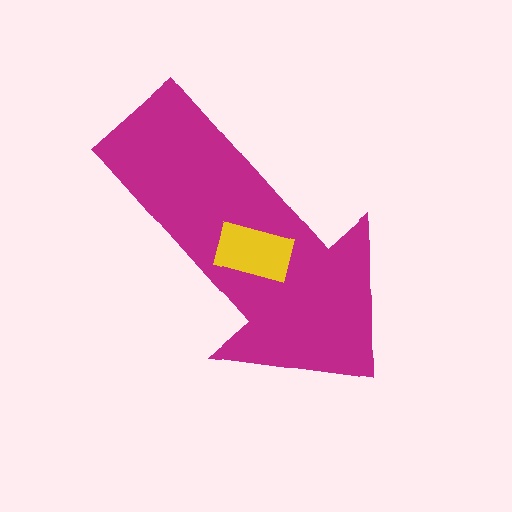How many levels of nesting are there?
2.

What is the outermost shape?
The magenta arrow.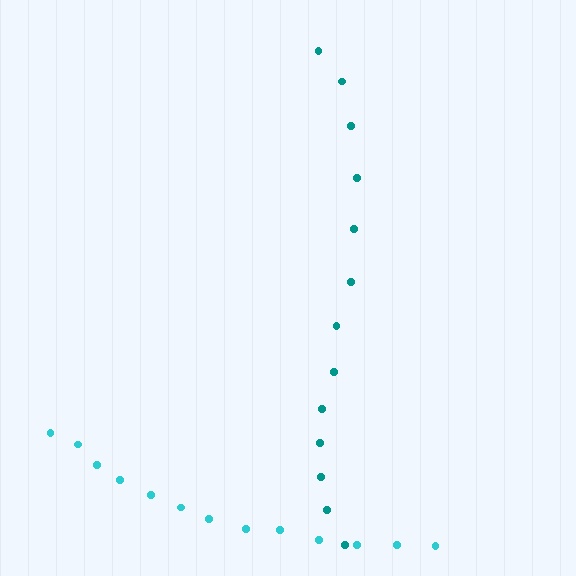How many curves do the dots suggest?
There are 2 distinct paths.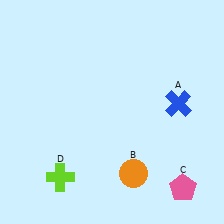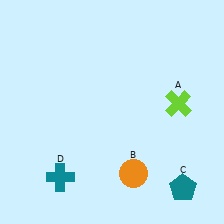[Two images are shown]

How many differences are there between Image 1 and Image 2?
There are 3 differences between the two images.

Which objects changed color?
A changed from blue to lime. C changed from pink to teal. D changed from lime to teal.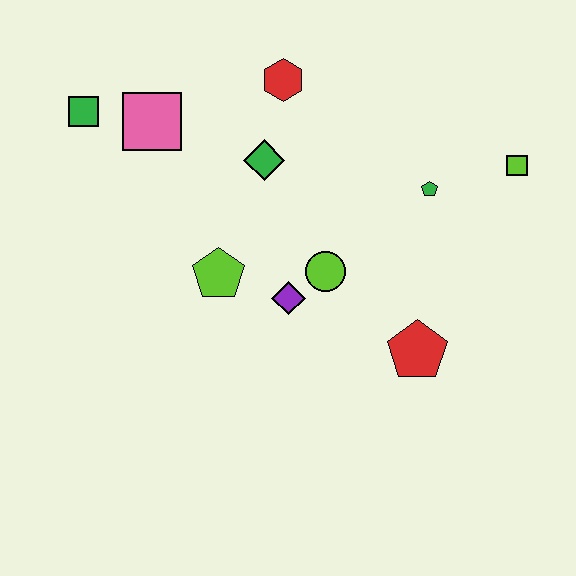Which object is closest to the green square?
The pink square is closest to the green square.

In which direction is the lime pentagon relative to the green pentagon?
The lime pentagon is to the left of the green pentagon.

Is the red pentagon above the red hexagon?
No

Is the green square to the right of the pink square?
No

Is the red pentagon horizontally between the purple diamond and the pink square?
No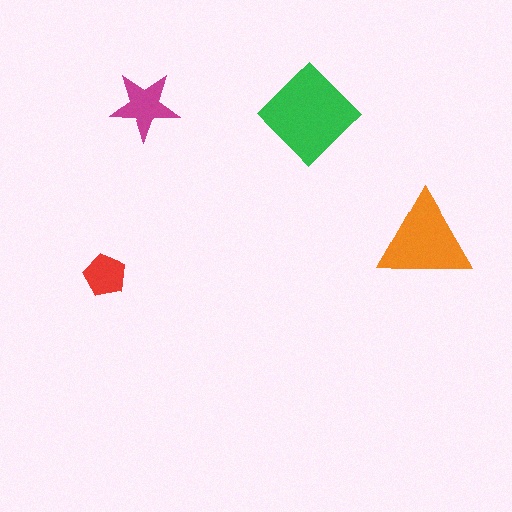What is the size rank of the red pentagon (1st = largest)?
4th.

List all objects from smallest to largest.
The red pentagon, the magenta star, the orange triangle, the green diamond.